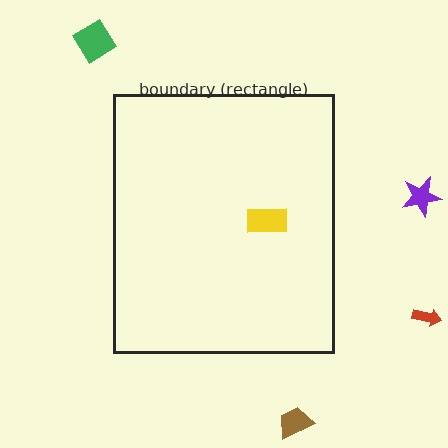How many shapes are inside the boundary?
1 inside, 4 outside.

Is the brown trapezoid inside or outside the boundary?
Outside.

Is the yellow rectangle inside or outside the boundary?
Inside.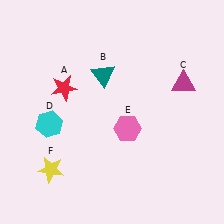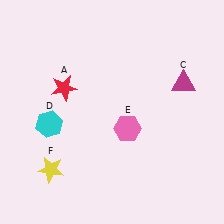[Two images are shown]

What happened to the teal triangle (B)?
The teal triangle (B) was removed in Image 2. It was in the top-left area of Image 1.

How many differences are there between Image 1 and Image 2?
There is 1 difference between the two images.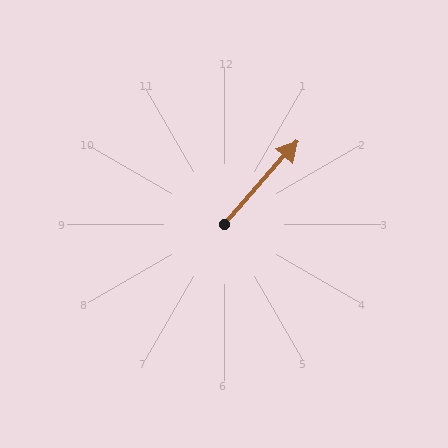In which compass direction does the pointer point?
Northeast.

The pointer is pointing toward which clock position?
Roughly 1 o'clock.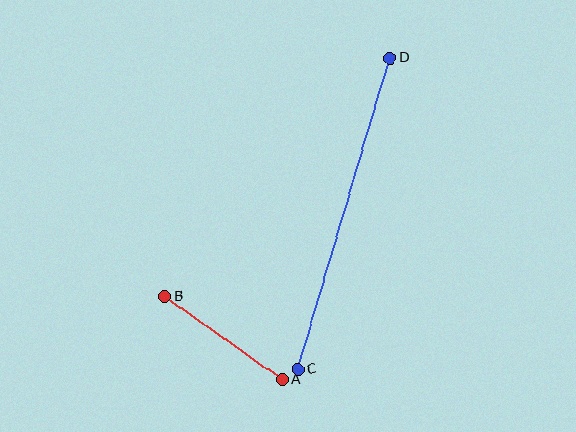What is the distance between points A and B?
The distance is approximately 144 pixels.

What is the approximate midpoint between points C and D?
The midpoint is at approximately (344, 213) pixels.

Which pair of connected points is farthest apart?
Points C and D are farthest apart.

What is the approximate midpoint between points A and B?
The midpoint is at approximately (223, 338) pixels.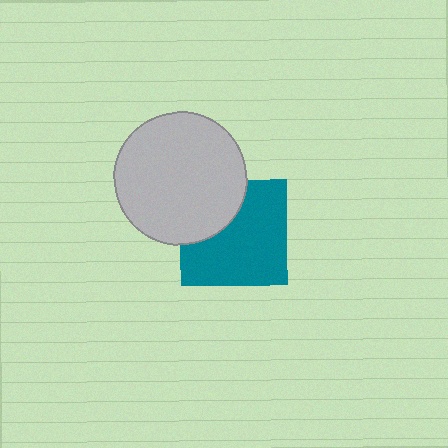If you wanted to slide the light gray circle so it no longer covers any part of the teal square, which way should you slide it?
Slide it toward the upper-left — that is the most direct way to separate the two shapes.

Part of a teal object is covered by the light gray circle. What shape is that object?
It is a square.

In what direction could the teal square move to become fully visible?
The teal square could move toward the lower-right. That would shift it out from behind the light gray circle entirely.